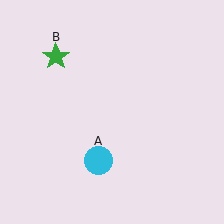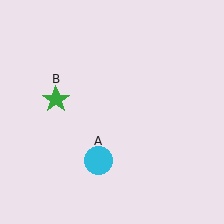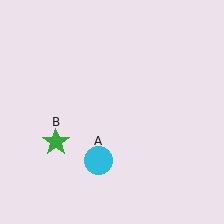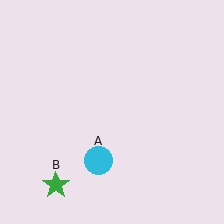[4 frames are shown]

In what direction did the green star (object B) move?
The green star (object B) moved down.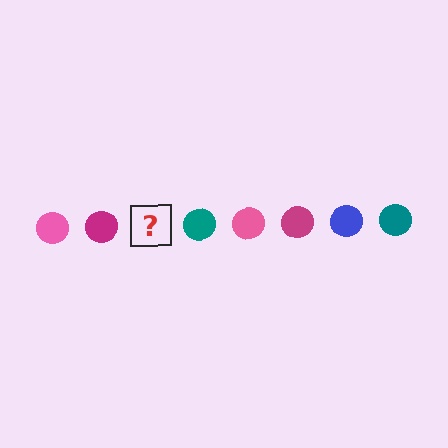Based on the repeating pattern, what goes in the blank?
The blank should be a blue circle.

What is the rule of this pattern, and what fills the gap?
The rule is that the pattern cycles through pink, magenta, blue, teal circles. The gap should be filled with a blue circle.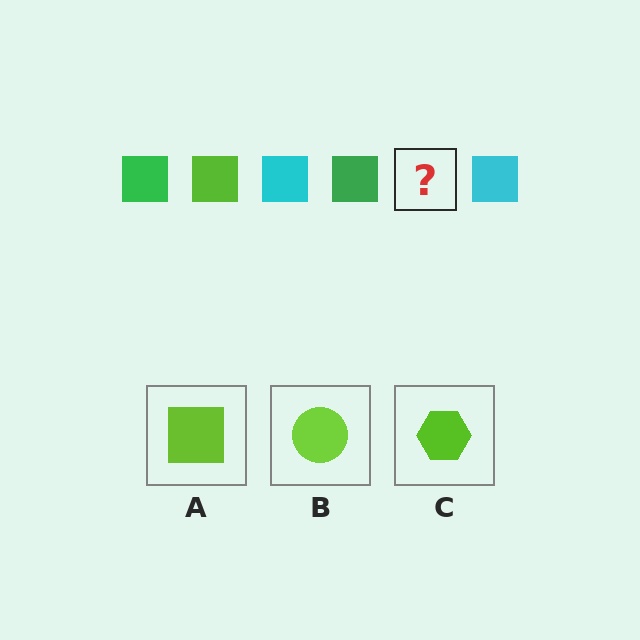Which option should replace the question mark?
Option A.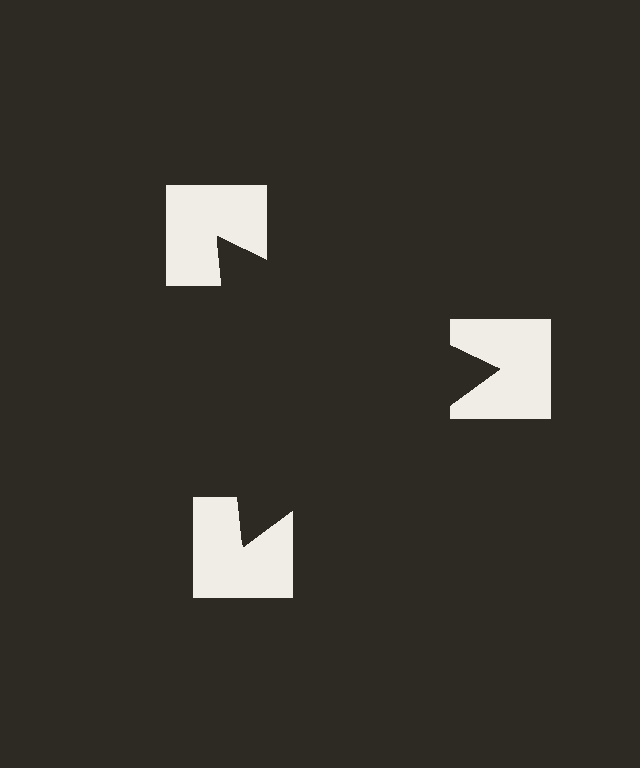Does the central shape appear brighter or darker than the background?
It typically appears slightly darker than the background, even though no actual brightness change is drawn.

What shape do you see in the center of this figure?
An illusory triangle — its edges are inferred from the aligned wedge cuts in the notched squares, not physically drawn.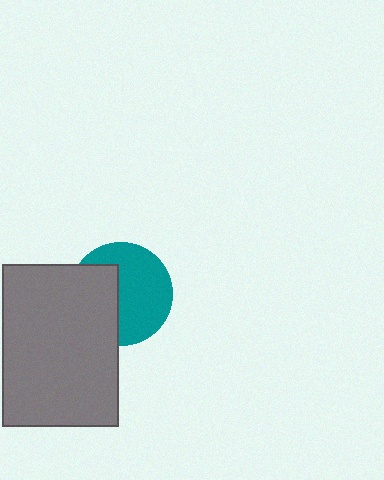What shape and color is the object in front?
The object in front is a gray rectangle.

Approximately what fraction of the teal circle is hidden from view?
Roughly 41% of the teal circle is hidden behind the gray rectangle.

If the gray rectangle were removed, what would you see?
You would see the complete teal circle.